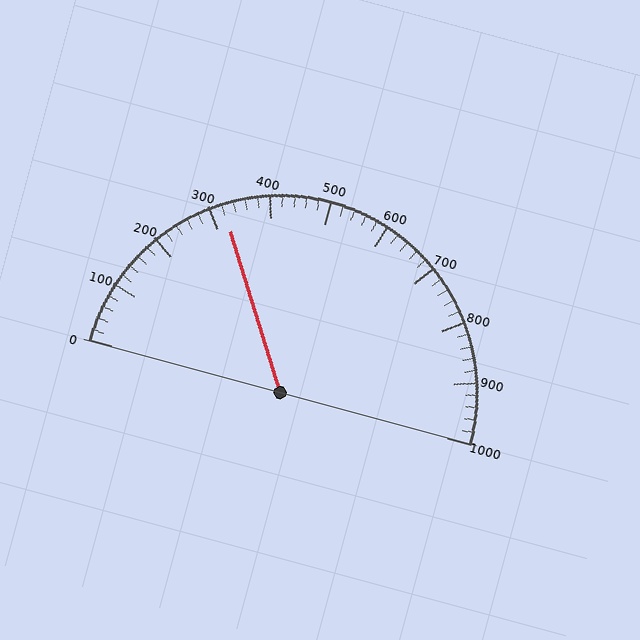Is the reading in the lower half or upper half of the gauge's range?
The reading is in the lower half of the range (0 to 1000).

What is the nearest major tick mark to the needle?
The nearest major tick mark is 300.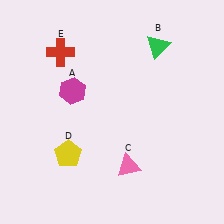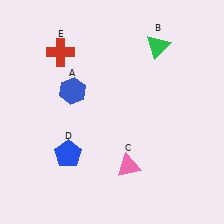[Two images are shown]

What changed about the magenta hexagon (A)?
In Image 1, A is magenta. In Image 2, it changed to blue.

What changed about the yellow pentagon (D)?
In Image 1, D is yellow. In Image 2, it changed to blue.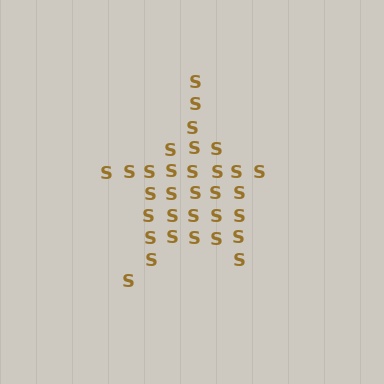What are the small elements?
The small elements are letter S's.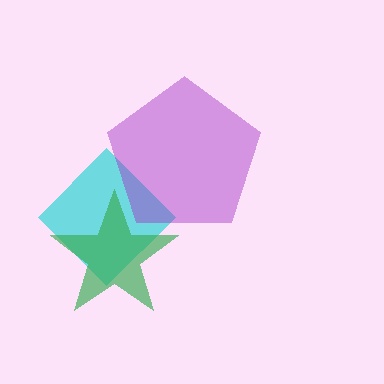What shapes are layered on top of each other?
The layered shapes are: a cyan diamond, a purple pentagon, a green star.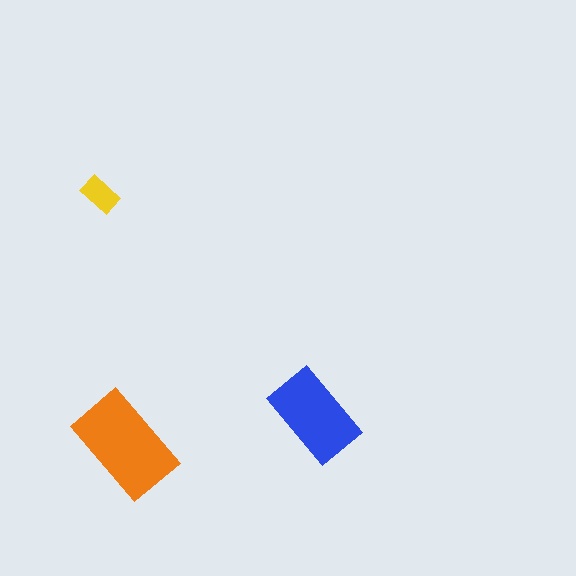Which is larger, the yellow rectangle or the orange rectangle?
The orange one.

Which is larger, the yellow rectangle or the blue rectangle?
The blue one.